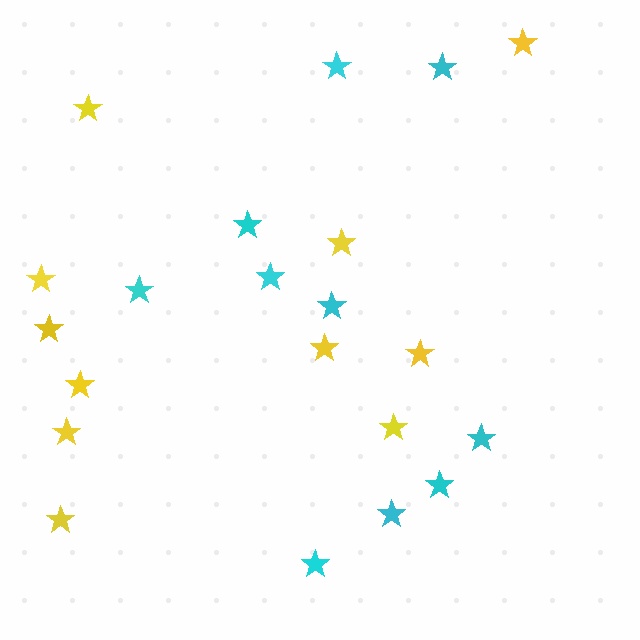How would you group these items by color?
There are 2 groups: one group of yellow stars (11) and one group of cyan stars (10).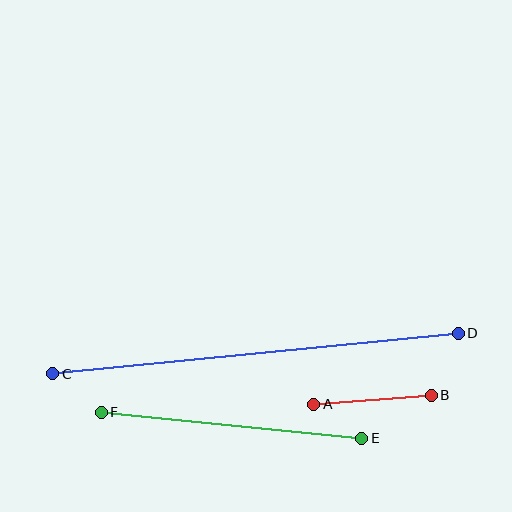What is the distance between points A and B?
The distance is approximately 118 pixels.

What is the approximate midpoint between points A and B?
The midpoint is at approximately (372, 400) pixels.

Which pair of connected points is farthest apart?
Points C and D are farthest apart.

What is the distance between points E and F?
The distance is approximately 262 pixels.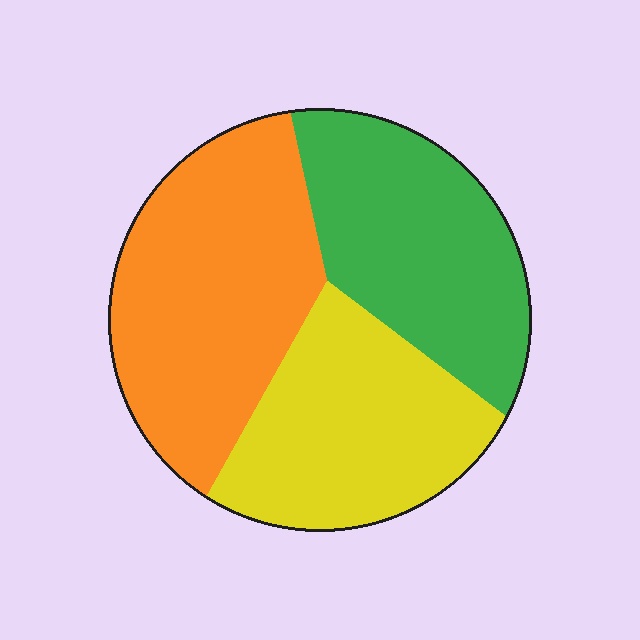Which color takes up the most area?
Orange, at roughly 40%.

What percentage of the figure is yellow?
Yellow covers about 30% of the figure.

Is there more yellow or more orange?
Orange.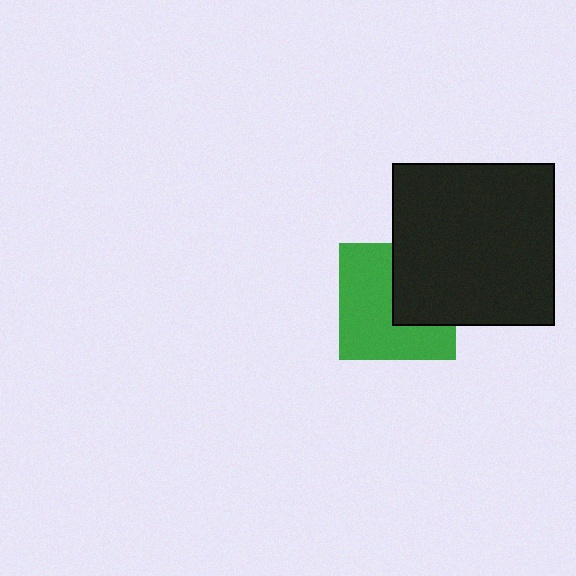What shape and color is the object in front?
The object in front is a black square.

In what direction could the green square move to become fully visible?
The green square could move left. That would shift it out from behind the black square entirely.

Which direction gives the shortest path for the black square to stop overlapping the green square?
Moving right gives the shortest separation.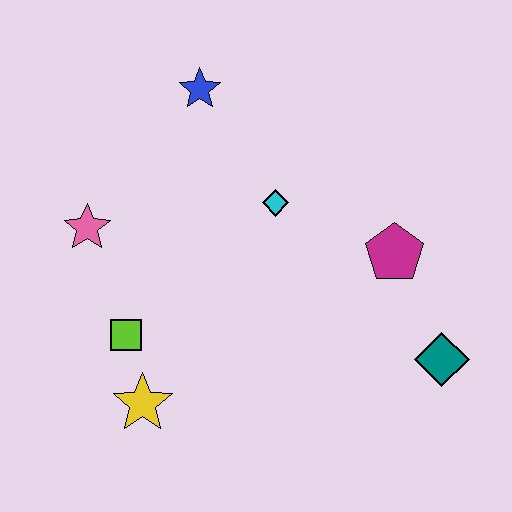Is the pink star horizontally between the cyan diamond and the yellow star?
No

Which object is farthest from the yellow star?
The blue star is farthest from the yellow star.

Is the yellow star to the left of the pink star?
No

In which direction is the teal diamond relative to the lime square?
The teal diamond is to the right of the lime square.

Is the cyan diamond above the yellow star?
Yes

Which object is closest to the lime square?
The yellow star is closest to the lime square.